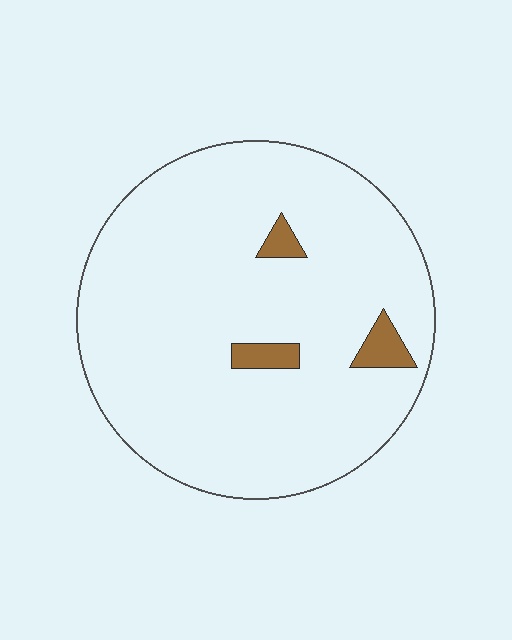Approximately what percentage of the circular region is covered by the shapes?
Approximately 5%.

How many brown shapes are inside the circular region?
3.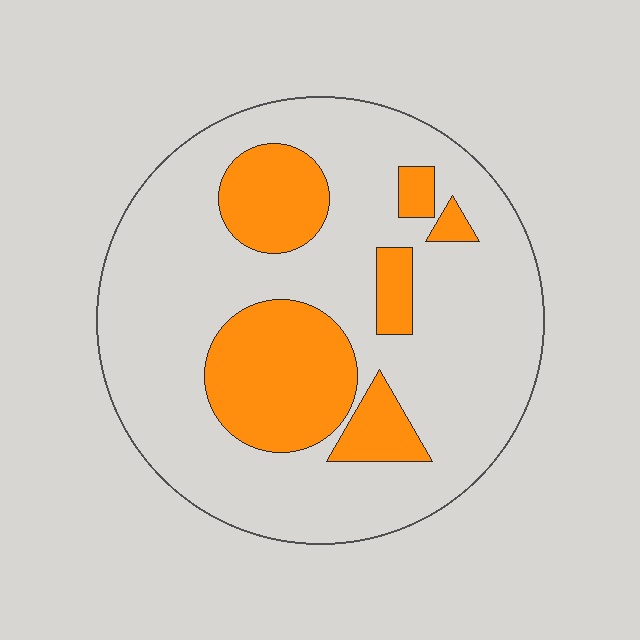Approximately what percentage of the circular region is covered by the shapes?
Approximately 25%.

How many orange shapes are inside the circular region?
6.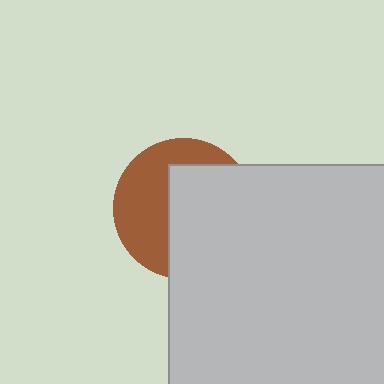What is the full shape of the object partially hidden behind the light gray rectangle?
The partially hidden object is a brown circle.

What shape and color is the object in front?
The object in front is a light gray rectangle.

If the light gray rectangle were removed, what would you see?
You would see the complete brown circle.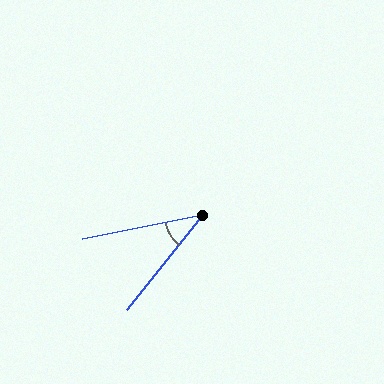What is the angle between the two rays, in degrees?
Approximately 40 degrees.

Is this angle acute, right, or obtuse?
It is acute.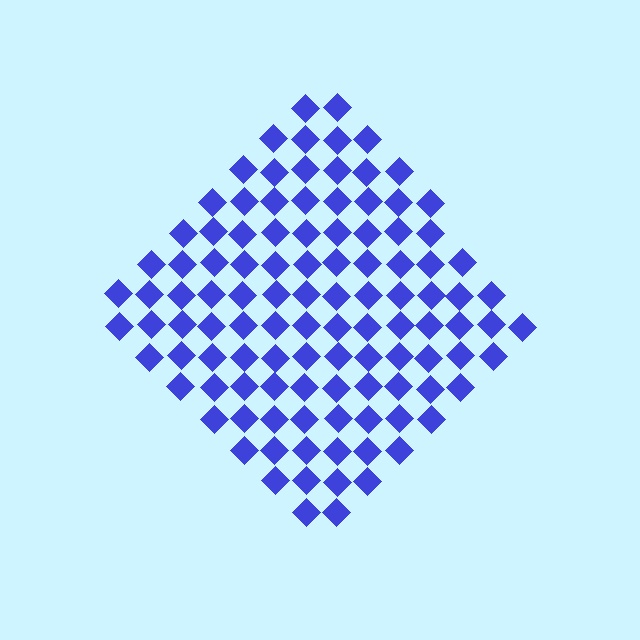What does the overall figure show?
The overall figure shows a diamond.